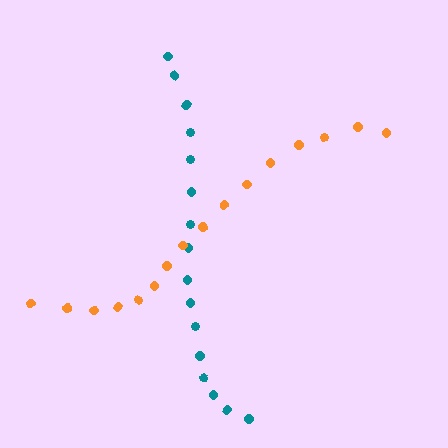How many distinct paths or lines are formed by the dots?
There are 2 distinct paths.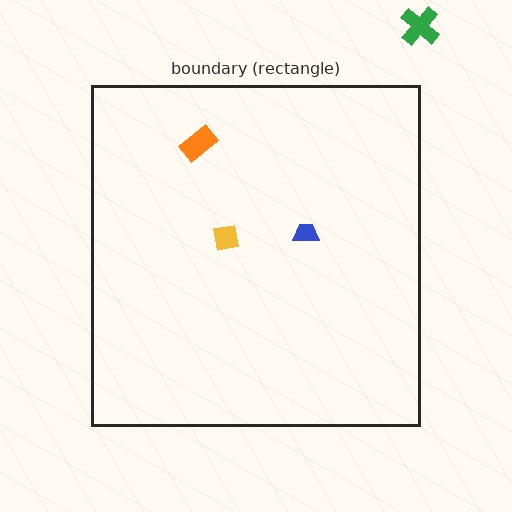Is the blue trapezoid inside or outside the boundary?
Inside.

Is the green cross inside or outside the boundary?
Outside.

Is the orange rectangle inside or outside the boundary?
Inside.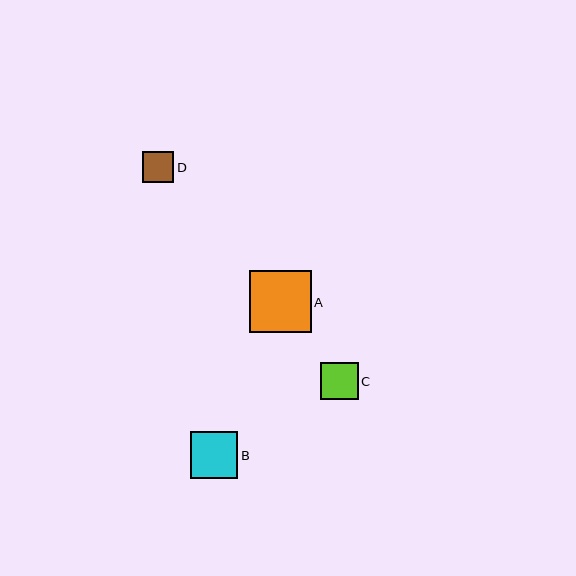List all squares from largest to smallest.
From largest to smallest: A, B, C, D.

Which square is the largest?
Square A is the largest with a size of approximately 62 pixels.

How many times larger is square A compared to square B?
Square A is approximately 1.3 times the size of square B.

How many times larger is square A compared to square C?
Square A is approximately 1.7 times the size of square C.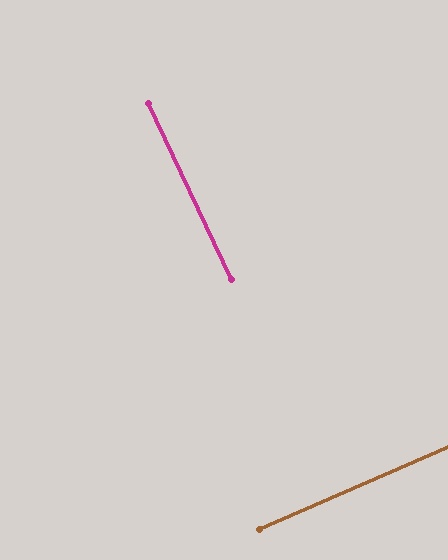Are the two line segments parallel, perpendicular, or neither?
Perpendicular — they meet at approximately 88°.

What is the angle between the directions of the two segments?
Approximately 88 degrees.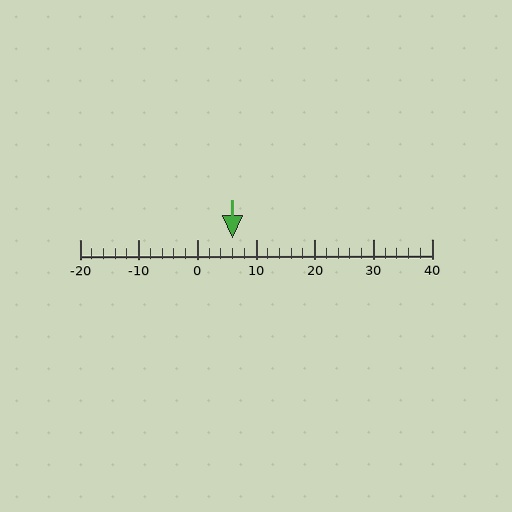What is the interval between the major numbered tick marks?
The major tick marks are spaced 10 units apart.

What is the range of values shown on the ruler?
The ruler shows values from -20 to 40.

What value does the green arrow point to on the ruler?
The green arrow points to approximately 6.